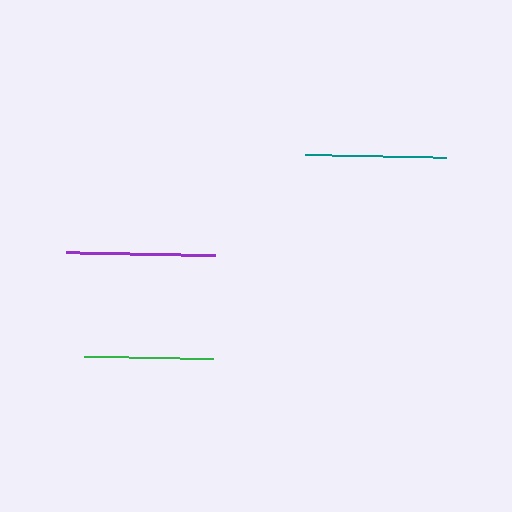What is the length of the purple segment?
The purple segment is approximately 149 pixels long.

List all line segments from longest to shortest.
From longest to shortest: purple, teal, green.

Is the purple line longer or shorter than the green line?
The purple line is longer than the green line.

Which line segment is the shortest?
The green line is the shortest at approximately 129 pixels.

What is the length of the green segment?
The green segment is approximately 129 pixels long.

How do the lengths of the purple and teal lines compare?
The purple and teal lines are approximately the same length.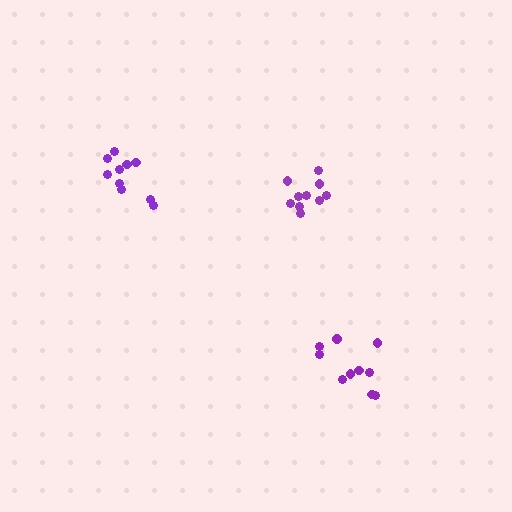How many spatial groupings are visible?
There are 3 spatial groupings.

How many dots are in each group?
Group 1: 10 dots, Group 2: 10 dots, Group 3: 10 dots (30 total).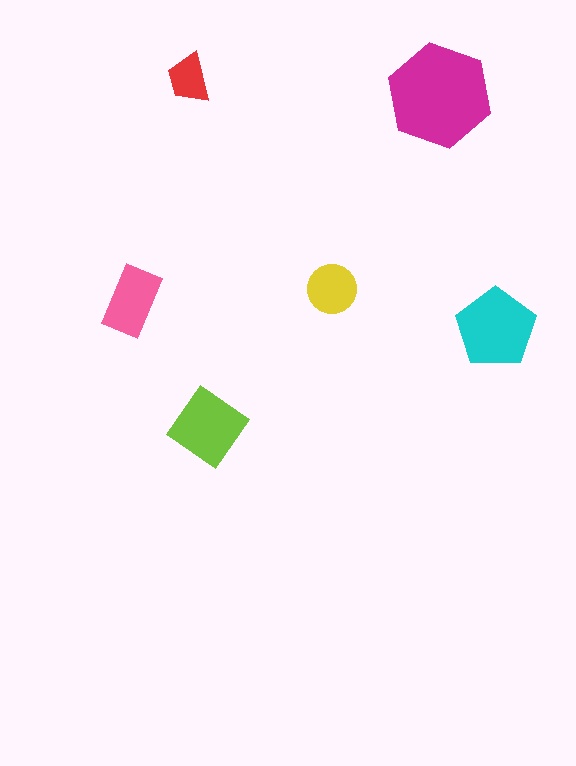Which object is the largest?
The magenta hexagon.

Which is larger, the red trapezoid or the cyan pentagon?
The cyan pentagon.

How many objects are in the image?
There are 6 objects in the image.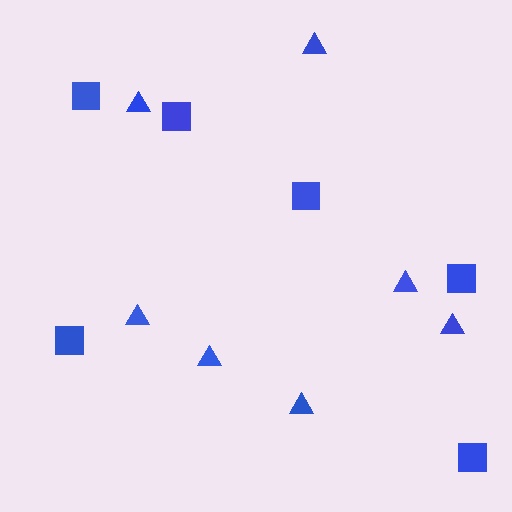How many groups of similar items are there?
There are 2 groups: one group of triangles (7) and one group of squares (6).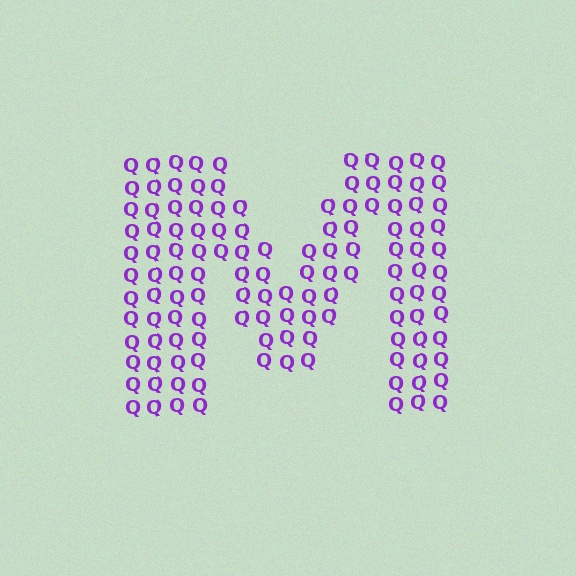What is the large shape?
The large shape is the letter M.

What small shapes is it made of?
It is made of small letter Q's.